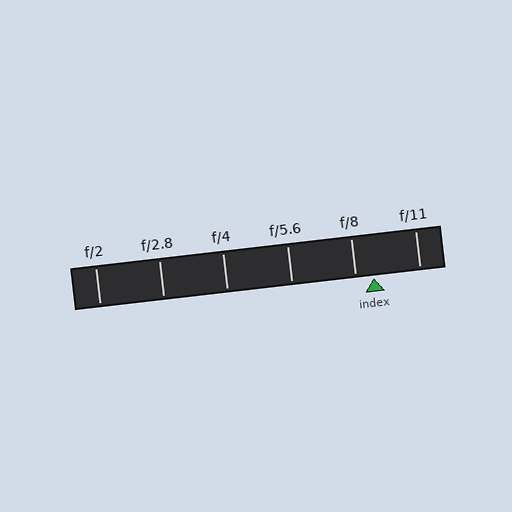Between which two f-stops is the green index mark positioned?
The index mark is between f/8 and f/11.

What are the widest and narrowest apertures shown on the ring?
The widest aperture shown is f/2 and the narrowest is f/11.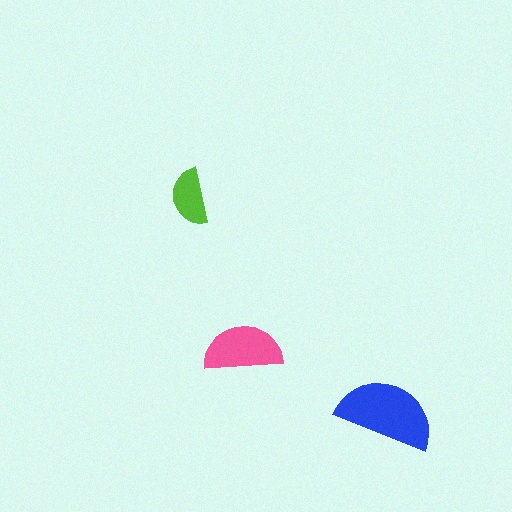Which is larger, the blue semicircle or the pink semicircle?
The blue one.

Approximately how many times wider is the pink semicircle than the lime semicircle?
About 1.5 times wider.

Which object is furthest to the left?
The lime semicircle is leftmost.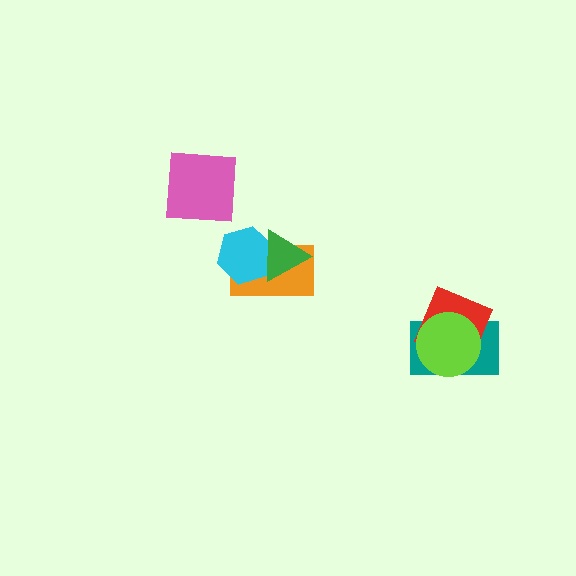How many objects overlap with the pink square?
0 objects overlap with the pink square.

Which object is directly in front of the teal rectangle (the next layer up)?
The red diamond is directly in front of the teal rectangle.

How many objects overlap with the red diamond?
2 objects overlap with the red diamond.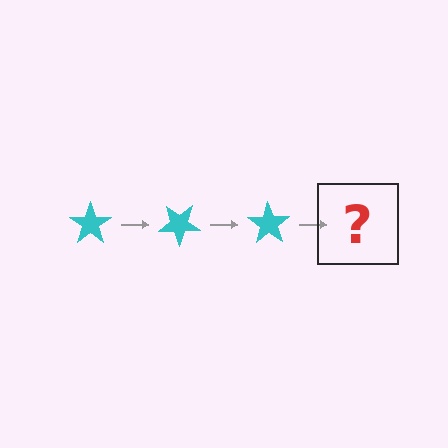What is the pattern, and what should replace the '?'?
The pattern is that the star rotates 35 degrees each step. The '?' should be a cyan star rotated 105 degrees.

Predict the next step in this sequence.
The next step is a cyan star rotated 105 degrees.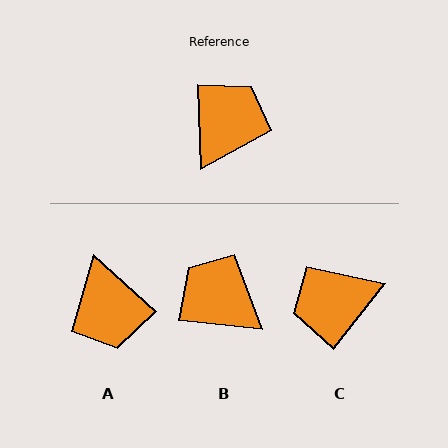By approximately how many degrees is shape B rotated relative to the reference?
Approximately 82 degrees counter-clockwise.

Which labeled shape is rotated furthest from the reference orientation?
C, about 140 degrees away.